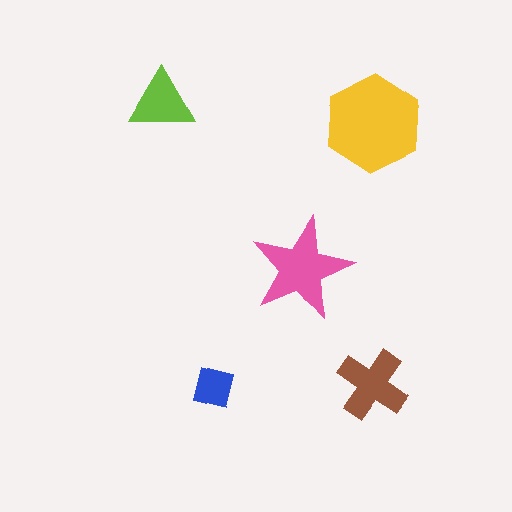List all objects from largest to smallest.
The yellow hexagon, the pink star, the brown cross, the lime triangle, the blue square.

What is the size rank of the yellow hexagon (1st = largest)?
1st.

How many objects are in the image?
There are 5 objects in the image.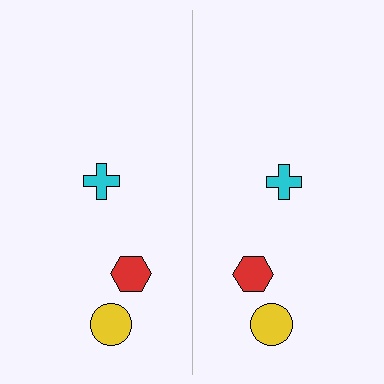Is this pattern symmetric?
Yes, this pattern has bilateral (reflection) symmetry.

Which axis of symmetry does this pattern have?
The pattern has a vertical axis of symmetry running through the center of the image.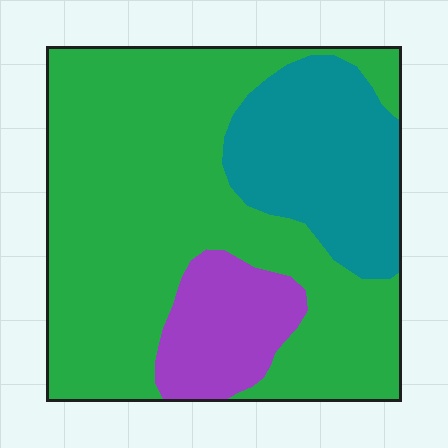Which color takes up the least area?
Purple, at roughly 15%.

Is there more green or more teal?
Green.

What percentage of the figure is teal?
Teal takes up less than a quarter of the figure.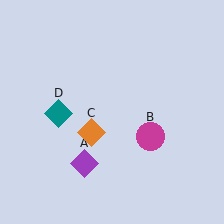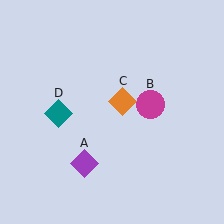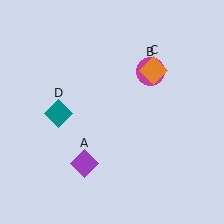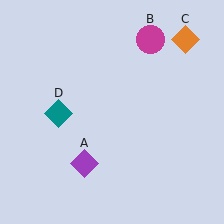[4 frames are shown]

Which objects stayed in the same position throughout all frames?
Purple diamond (object A) and teal diamond (object D) remained stationary.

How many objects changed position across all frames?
2 objects changed position: magenta circle (object B), orange diamond (object C).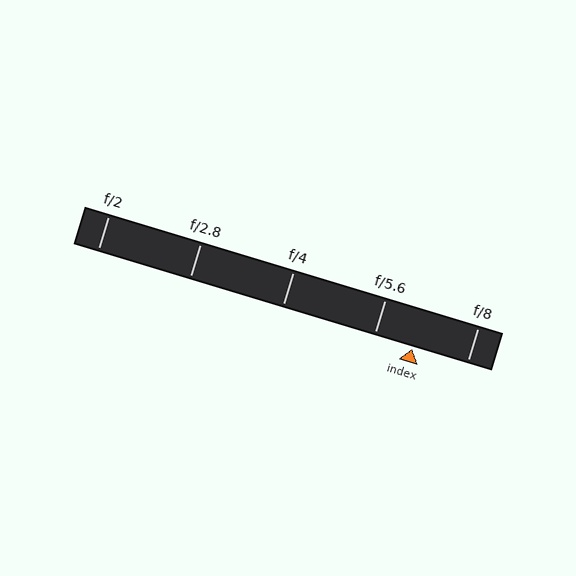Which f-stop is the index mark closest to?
The index mark is closest to f/5.6.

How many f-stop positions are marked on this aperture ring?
There are 5 f-stop positions marked.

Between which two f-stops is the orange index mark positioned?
The index mark is between f/5.6 and f/8.